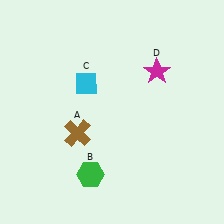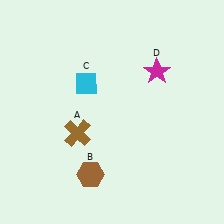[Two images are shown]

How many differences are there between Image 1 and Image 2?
There is 1 difference between the two images.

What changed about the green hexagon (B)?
In Image 1, B is green. In Image 2, it changed to brown.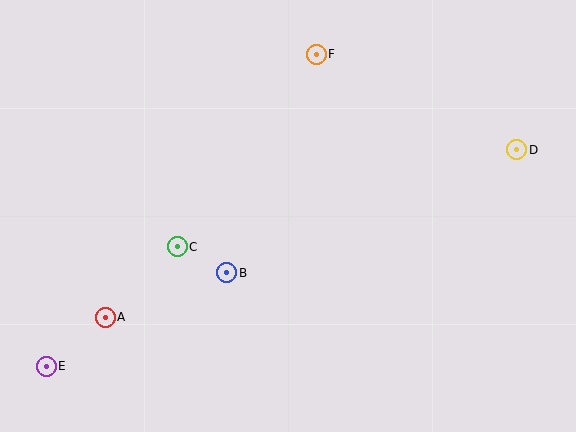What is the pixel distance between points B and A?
The distance between B and A is 129 pixels.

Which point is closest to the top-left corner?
Point C is closest to the top-left corner.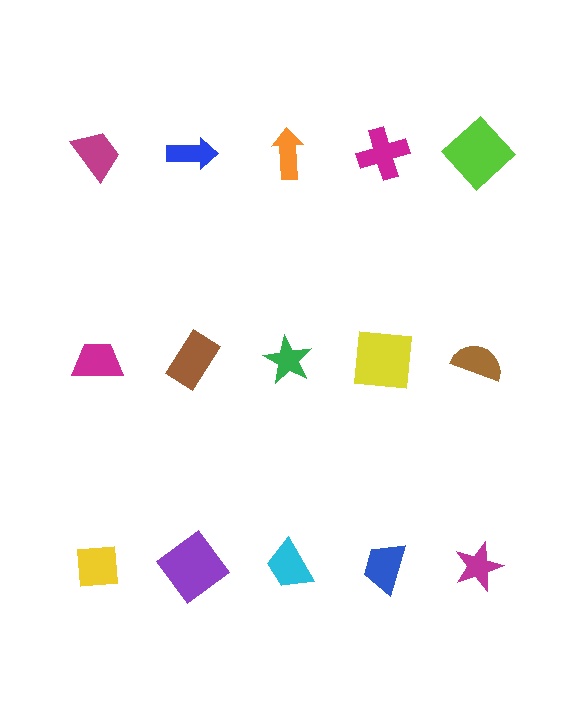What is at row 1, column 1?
A magenta trapezoid.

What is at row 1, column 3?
An orange arrow.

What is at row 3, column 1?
A yellow square.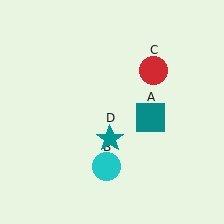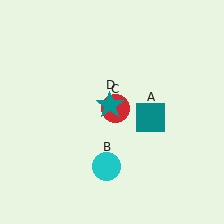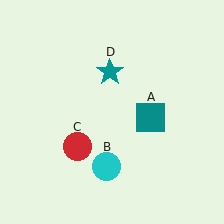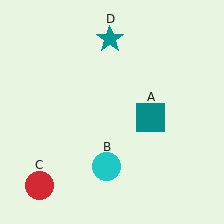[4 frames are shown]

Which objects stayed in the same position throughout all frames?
Teal square (object A) and cyan circle (object B) remained stationary.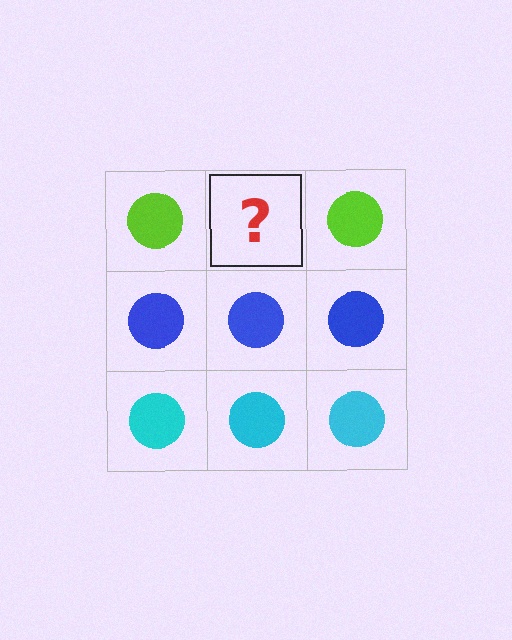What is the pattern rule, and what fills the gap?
The rule is that each row has a consistent color. The gap should be filled with a lime circle.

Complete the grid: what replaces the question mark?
The question mark should be replaced with a lime circle.